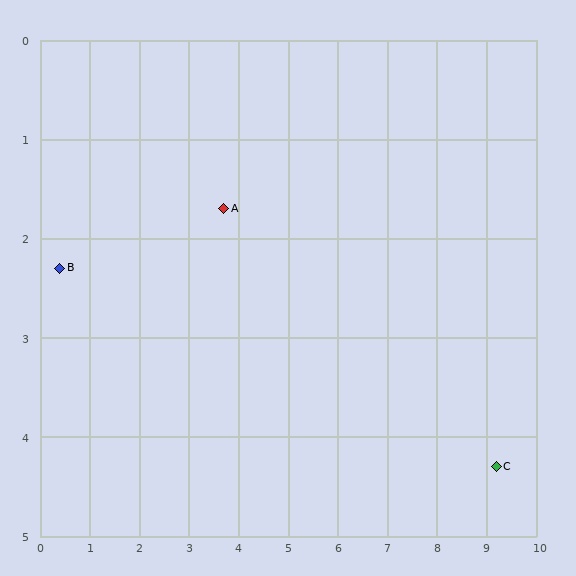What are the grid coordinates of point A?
Point A is at approximately (3.7, 1.7).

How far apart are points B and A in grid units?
Points B and A are about 3.4 grid units apart.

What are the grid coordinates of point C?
Point C is at approximately (9.2, 4.3).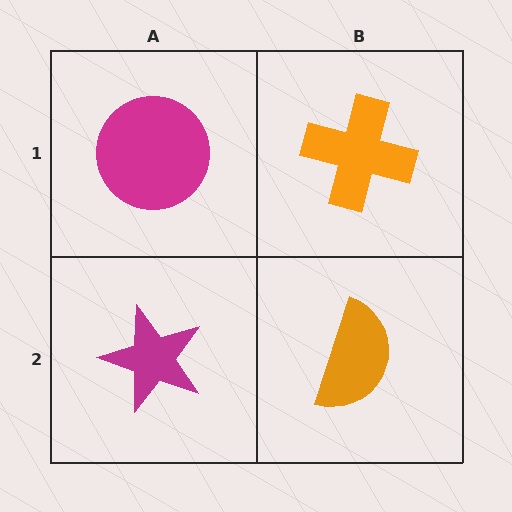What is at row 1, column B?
An orange cross.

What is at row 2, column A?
A magenta star.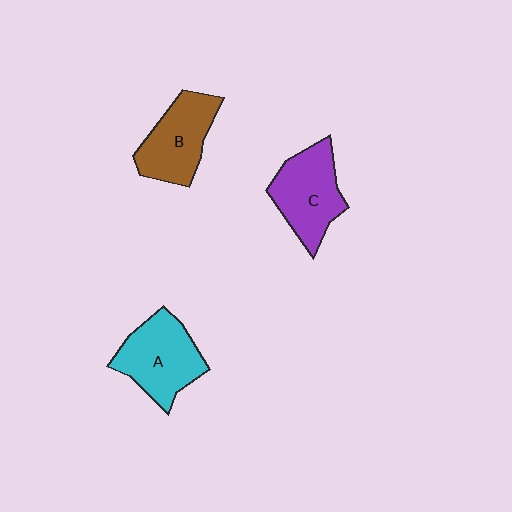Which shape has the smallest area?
Shape B (brown).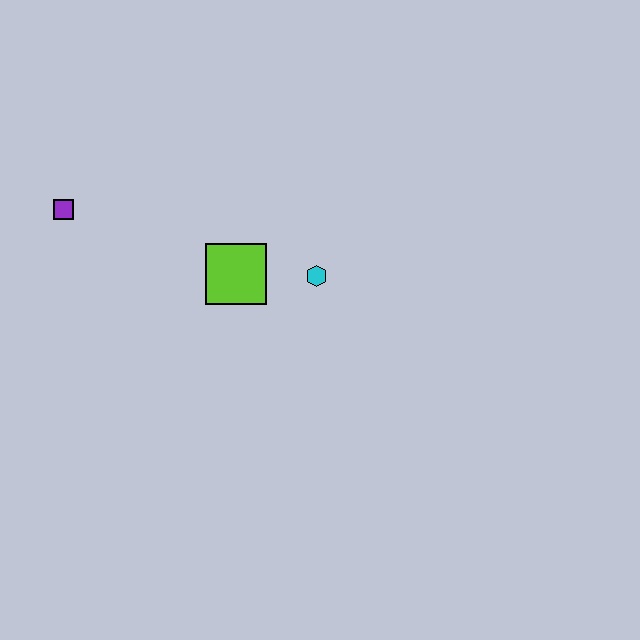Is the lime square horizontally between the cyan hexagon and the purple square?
Yes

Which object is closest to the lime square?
The cyan hexagon is closest to the lime square.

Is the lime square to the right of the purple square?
Yes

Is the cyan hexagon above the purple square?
No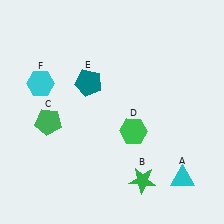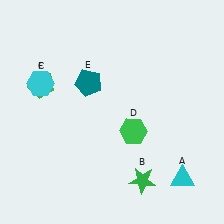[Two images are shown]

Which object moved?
The green pentagon (C) moved up.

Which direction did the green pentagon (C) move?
The green pentagon (C) moved up.